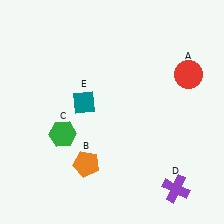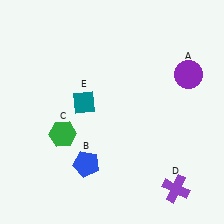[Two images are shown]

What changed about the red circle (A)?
In Image 1, A is red. In Image 2, it changed to purple.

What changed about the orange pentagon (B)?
In Image 1, B is orange. In Image 2, it changed to blue.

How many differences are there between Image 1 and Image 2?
There are 2 differences between the two images.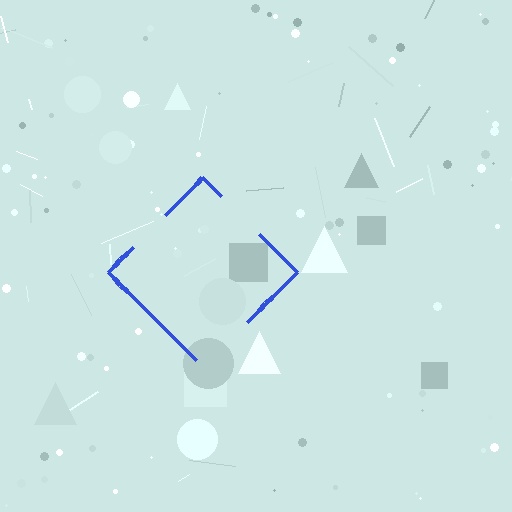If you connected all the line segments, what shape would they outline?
They would outline a diamond.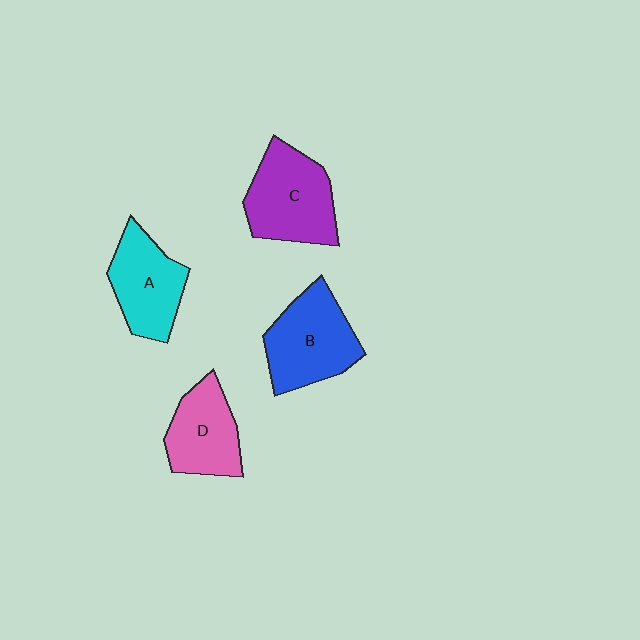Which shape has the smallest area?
Shape D (pink).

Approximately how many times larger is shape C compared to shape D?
Approximately 1.3 times.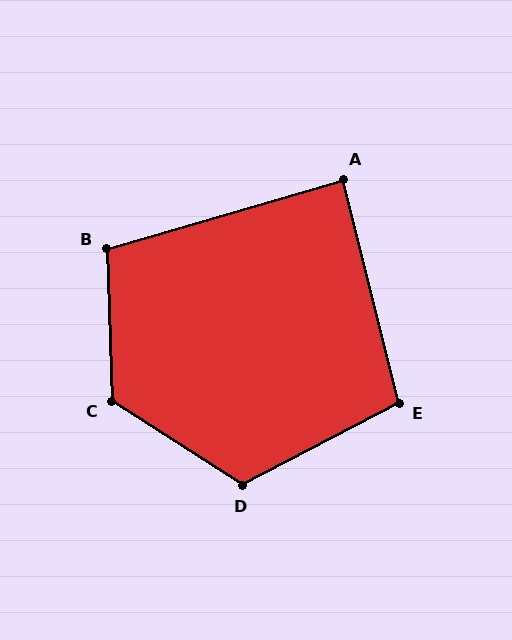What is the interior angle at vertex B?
Approximately 104 degrees (obtuse).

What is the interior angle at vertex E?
Approximately 103 degrees (obtuse).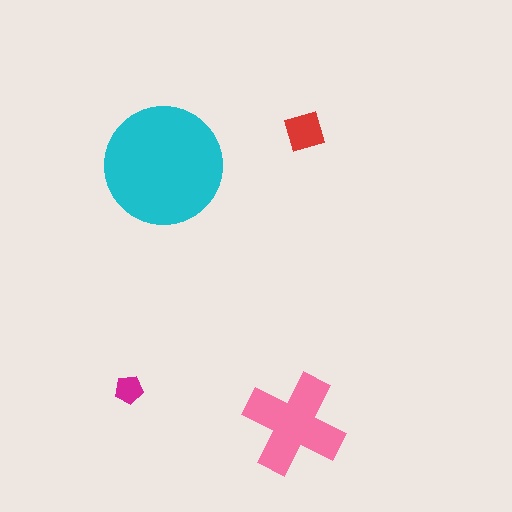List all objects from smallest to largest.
The magenta pentagon, the red square, the pink cross, the cyan circle.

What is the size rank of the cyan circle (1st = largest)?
1st.